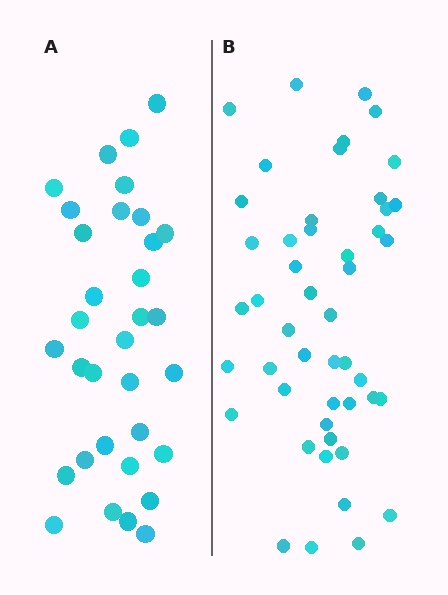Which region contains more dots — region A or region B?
Region B (the right region) has more dots.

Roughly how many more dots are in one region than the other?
Region B has approximately 15 more dots than region A.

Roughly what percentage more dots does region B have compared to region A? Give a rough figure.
About 45% more.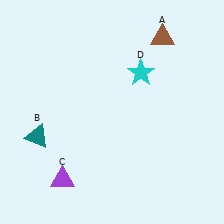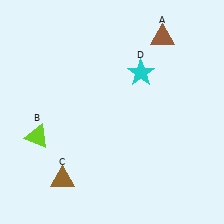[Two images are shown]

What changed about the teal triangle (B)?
In Image 1, B is teal. In Image 2, it changed to lime.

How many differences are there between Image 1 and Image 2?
There are 2 differences between the two images.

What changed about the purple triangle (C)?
In Image 1, C is purple. In Image 2, it changed to brown.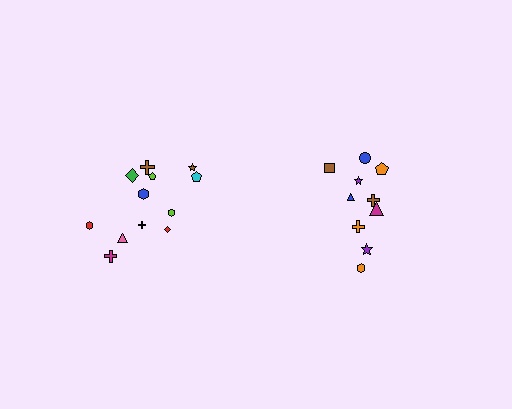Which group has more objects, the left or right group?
The left group.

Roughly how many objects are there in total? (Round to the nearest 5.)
Roughly 20 objects in total.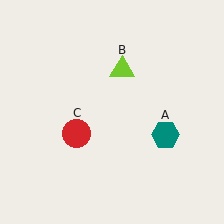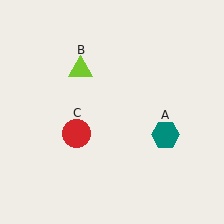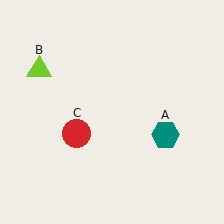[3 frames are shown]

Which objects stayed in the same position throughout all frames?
Teal hexagon (object A) and red circle (object C) remained stationary.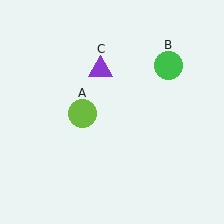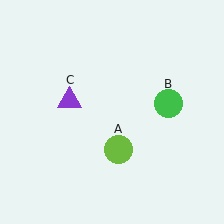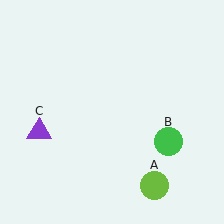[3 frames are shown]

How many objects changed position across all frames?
3 objects changed position: lime circle (object A), green circle (object B), purple triangle (object C).